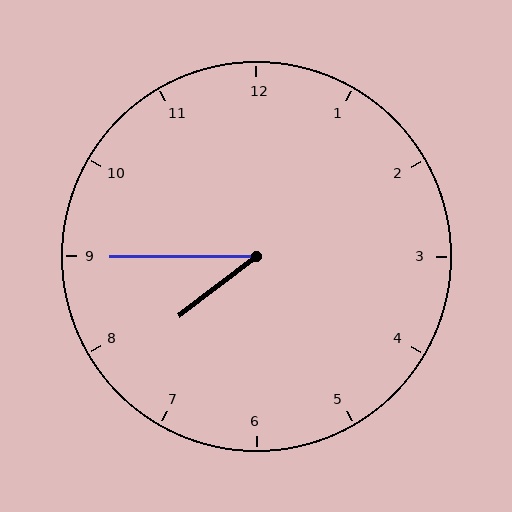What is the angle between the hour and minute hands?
Approximately 38 degrees.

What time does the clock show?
7:45.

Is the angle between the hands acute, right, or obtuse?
It is acute.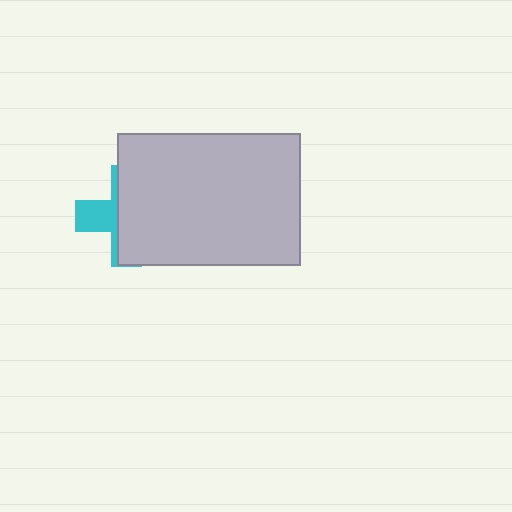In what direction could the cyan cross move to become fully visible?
The cyan cross could move left. That would shift it out from behind the light gray rectangle entirely.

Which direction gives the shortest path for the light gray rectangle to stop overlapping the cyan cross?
Moving right gives the shortest separation.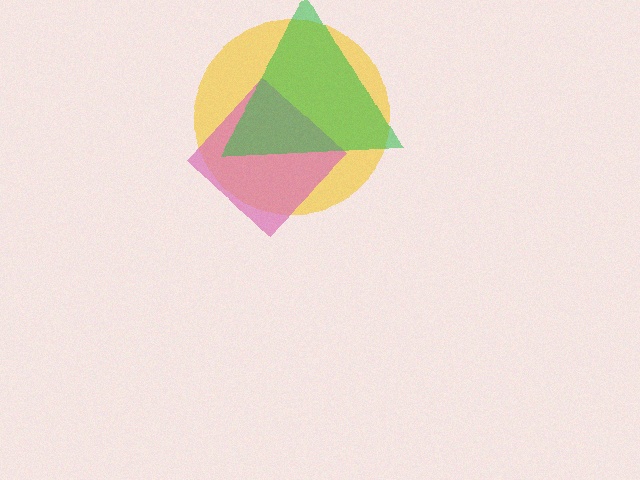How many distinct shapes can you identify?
There are 3 distinct shapes: a yellow circle, a pink diamond, a green triangle.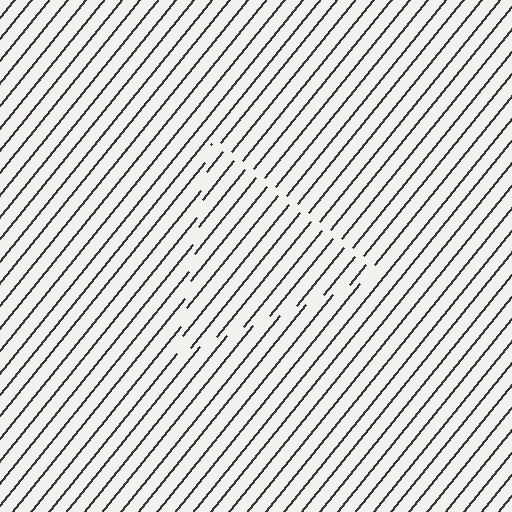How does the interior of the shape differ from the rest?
The interior of the shape contains the same grating, shifted by half a period — the contour is defined by the phase discontinuity where line-ends from the inner and outer gratings abut.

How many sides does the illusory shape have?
3 sides — the line-ends trace a triangle.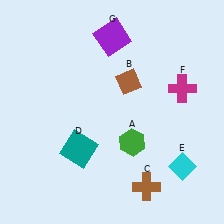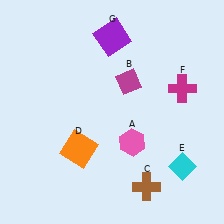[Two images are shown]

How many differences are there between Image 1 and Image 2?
There are 3 differences between the two images.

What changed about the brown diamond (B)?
In Image 1, B is brown. In Image 2, it changed to magenta.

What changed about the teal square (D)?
In Image 1, D is teal. In Image 2, it changed to orange.